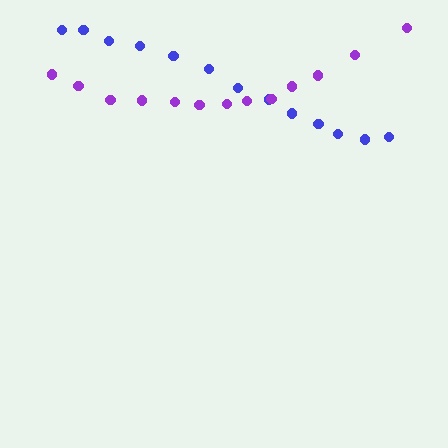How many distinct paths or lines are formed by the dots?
There are 2 distinct paths.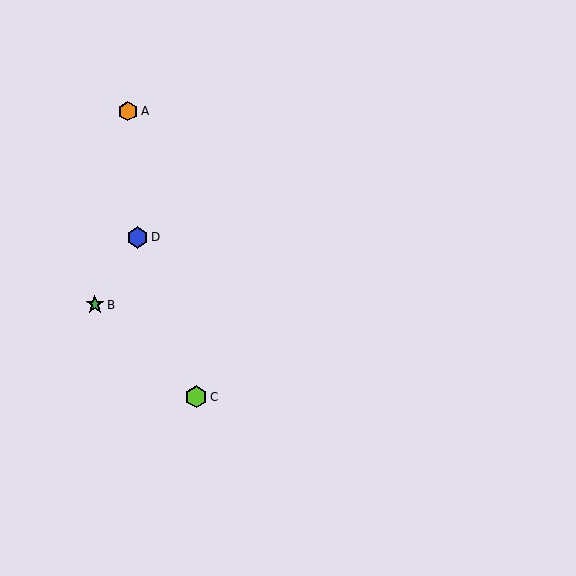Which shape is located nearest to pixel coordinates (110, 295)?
The green star (labeled B) at (95, 305) is nearest to that location.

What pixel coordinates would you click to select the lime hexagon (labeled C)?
Click at (196, 397) to select the lime hexagon C.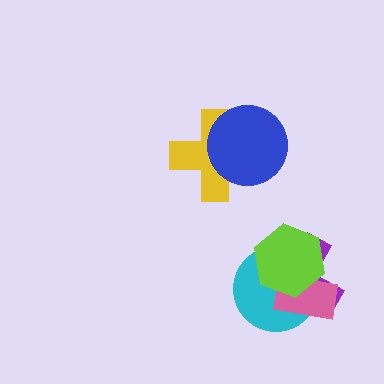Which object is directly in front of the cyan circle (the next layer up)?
The pink rectangle is directly in front of the cyan circle.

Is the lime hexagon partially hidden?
No, no other shape covers it.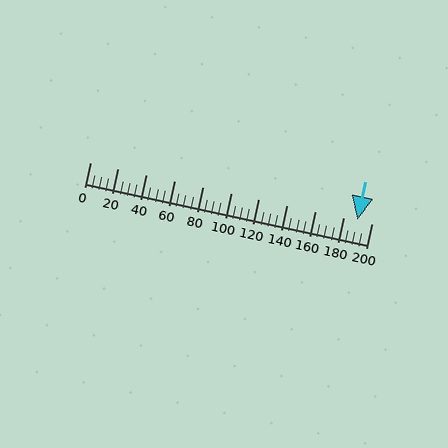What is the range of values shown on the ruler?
The ruler shows values from 0 to 200.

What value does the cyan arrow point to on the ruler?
The cyan arrow points to approximately 190.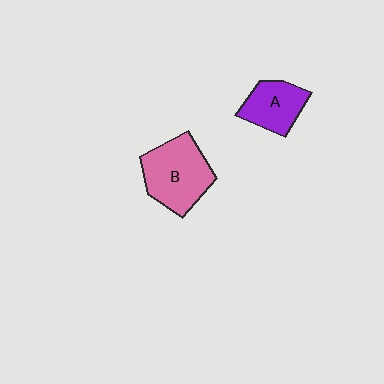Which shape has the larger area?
Shape B (pink).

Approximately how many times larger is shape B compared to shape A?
Approximately 1.5 times.